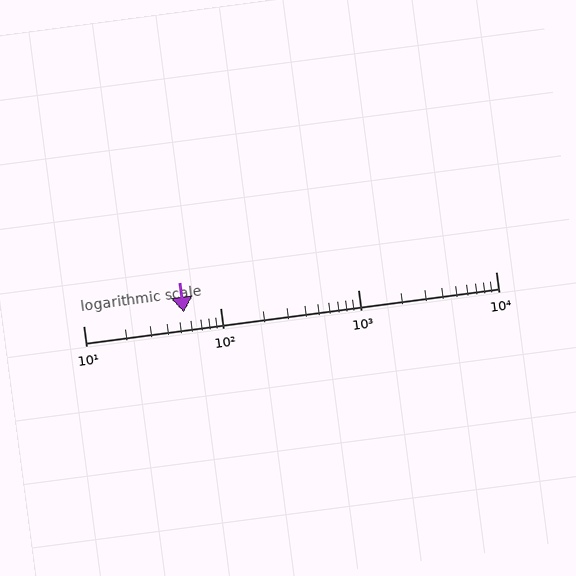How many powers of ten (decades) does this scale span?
The scale spans 3 decades, from 10 to 10000.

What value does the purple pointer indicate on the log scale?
The pointer indicates approximately 54.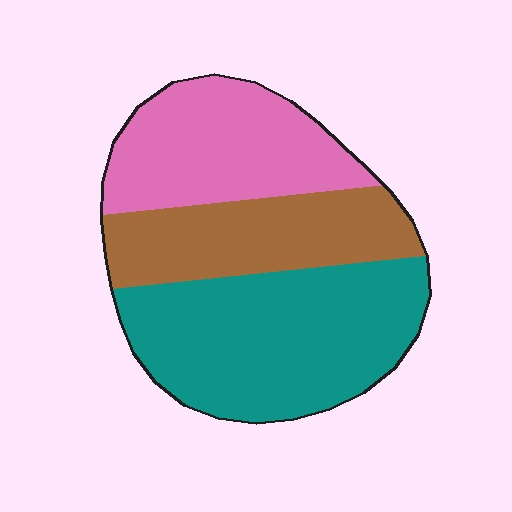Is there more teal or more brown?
Teal.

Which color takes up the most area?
Teal, at roughly 45%.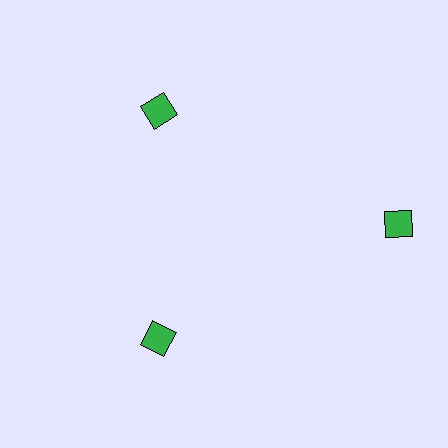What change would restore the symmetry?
The symmetry would be restored by moving it inward, back onto the ring so that all 3 diamonds sit at equal angles and equal distance from the center.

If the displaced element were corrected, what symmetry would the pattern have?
It would have 3-fold rotational symmetry — the pattern would map onto itself every 120 degrees.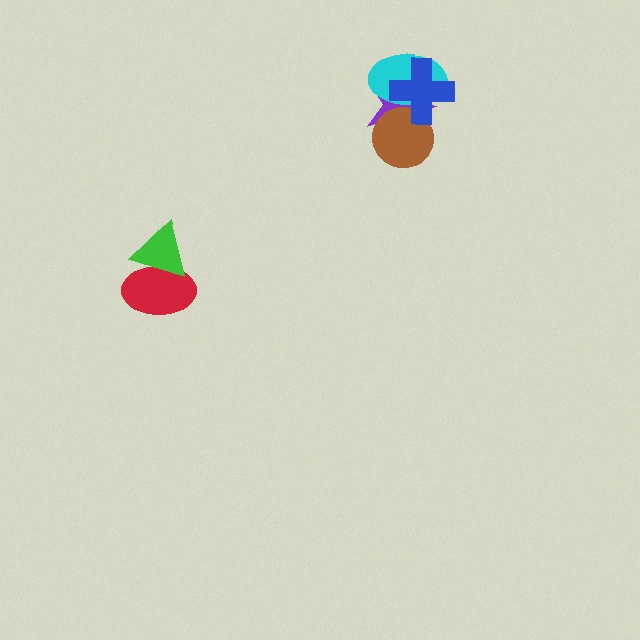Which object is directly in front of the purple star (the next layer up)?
The cyan ellipse is directly in front of the purple star.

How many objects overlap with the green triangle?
1 object overlaps with the green triangle.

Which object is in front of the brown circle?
The blue cross is in front of the brown circle.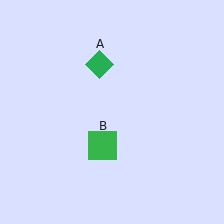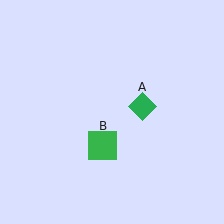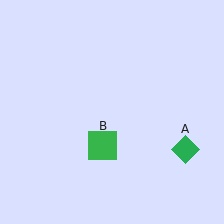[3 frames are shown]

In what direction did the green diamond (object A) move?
The green diamond (object A) moved down and to the right.